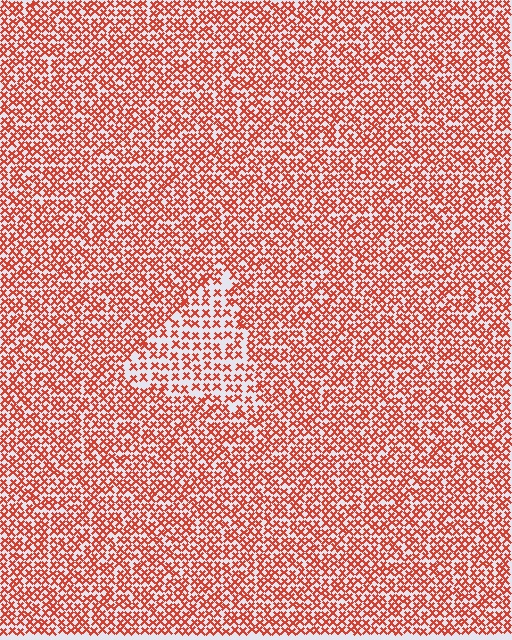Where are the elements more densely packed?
The elements are more densely packed outside the triangle boundary.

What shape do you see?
I see a triangle.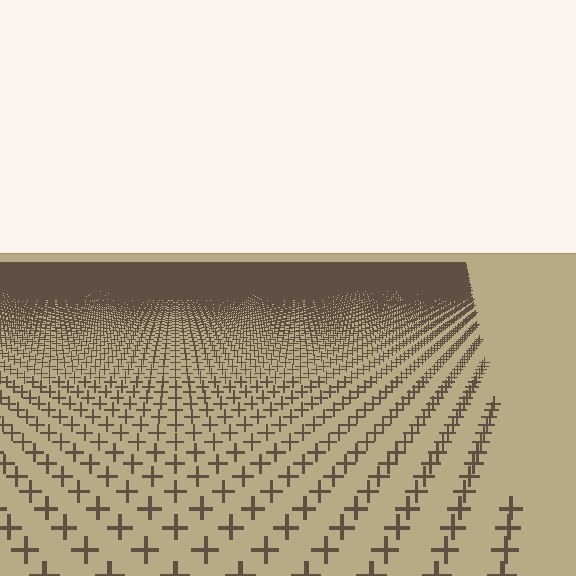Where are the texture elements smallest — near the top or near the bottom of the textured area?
Near the top.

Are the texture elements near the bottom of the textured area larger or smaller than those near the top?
Larger. Near the bottom, elements are closer to the viewer and appear at a bigger on-screen size.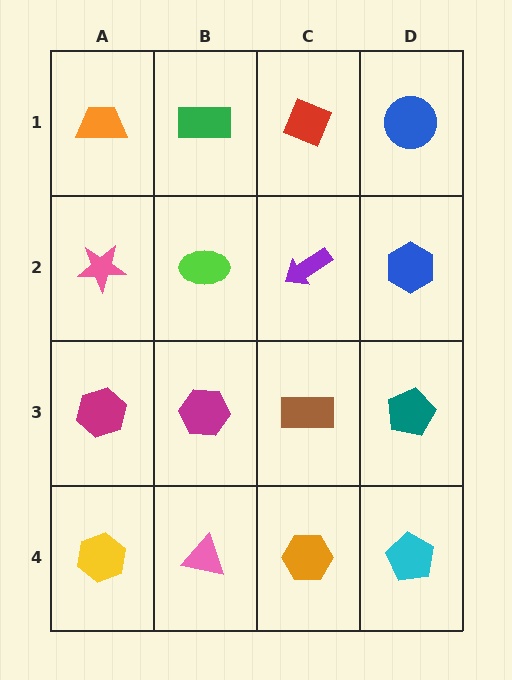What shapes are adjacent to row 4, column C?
A brown rectangle (row 3, column C), a pink triangle (row 4, column B), a cyan pentagon (row 4, column D).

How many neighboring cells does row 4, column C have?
3.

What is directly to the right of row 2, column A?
A lime ellipse.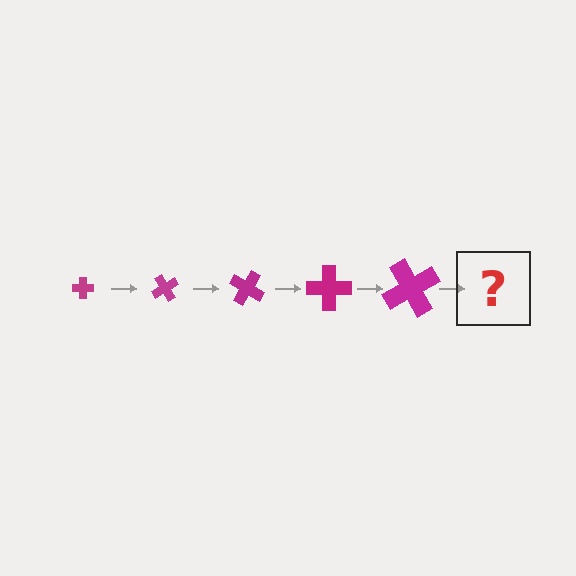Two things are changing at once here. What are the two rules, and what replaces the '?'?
The two rules are that the cross grows larger each step and it rotates 60 degrees each step. The '?' should be a cross, larger than the previous one and rotated 300 degrees from the start.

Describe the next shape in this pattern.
It should be a cross, larger than the previous one and rotated 300 degrees from the start.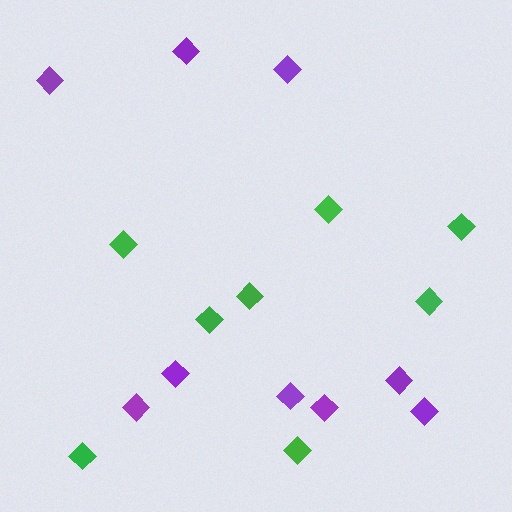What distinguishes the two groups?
There are 2 groups: one group of green diamonds (8) and one group of purple diamonds (9).